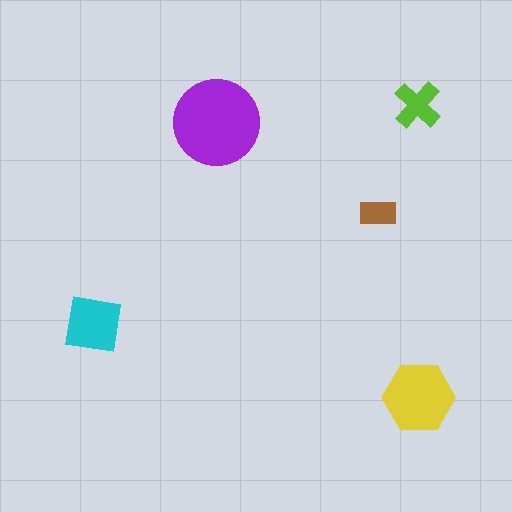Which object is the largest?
The purple circle.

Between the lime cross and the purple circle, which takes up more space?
The purple circle.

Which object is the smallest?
The brown rectangle.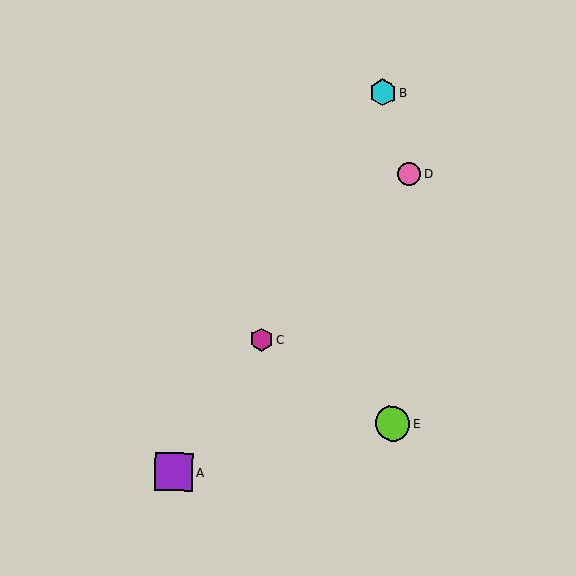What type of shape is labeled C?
Shape C is a magenta hexagon.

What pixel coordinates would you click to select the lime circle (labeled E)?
Click at (393, 423) to select the lime circle E.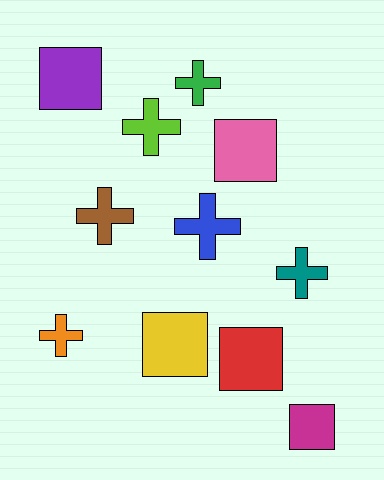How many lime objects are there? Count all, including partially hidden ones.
There is 1 lime object.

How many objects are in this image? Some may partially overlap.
There are 11 objects.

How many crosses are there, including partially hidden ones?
There are 6 crosses.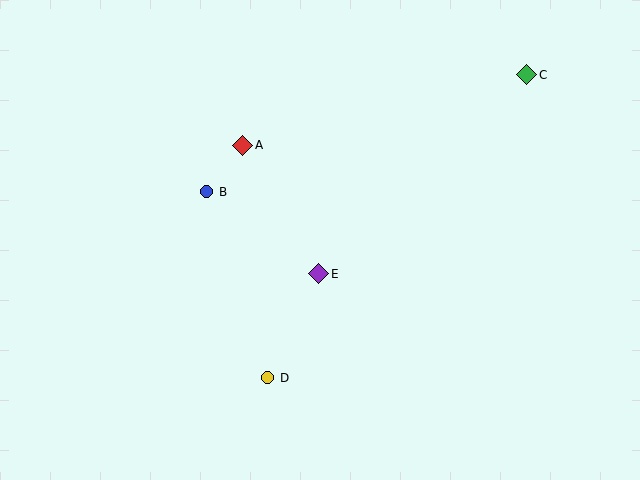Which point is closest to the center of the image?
Point E at (319, 274) is closest to the center.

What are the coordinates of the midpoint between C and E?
The midpoint between C and E is at (423, 174).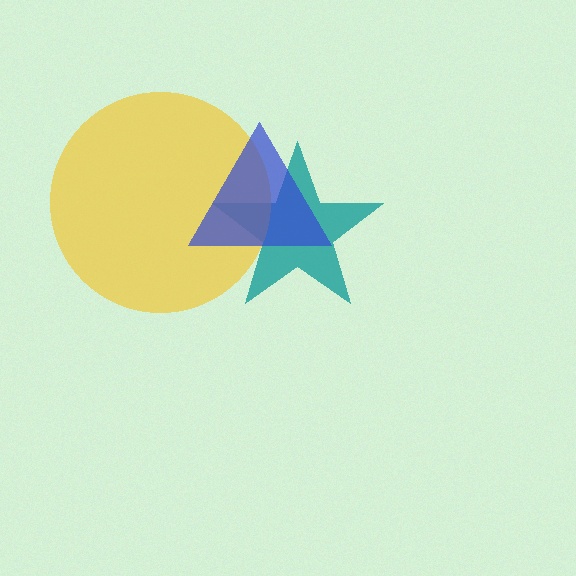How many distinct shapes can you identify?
There are 3 distinct shapes: a teal star, a yellow circle, a blue triangle.